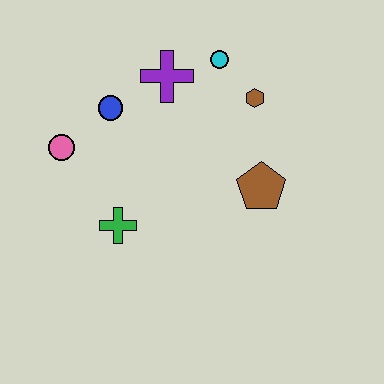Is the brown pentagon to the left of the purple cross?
No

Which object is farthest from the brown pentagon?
The pink circle is farthest from the brown pentagon.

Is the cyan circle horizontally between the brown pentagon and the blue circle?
Yes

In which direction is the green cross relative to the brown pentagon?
The green cross is to the left of the brown pentagon.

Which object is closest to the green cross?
The pink circle is closest to the green cross.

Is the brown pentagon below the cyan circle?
Yes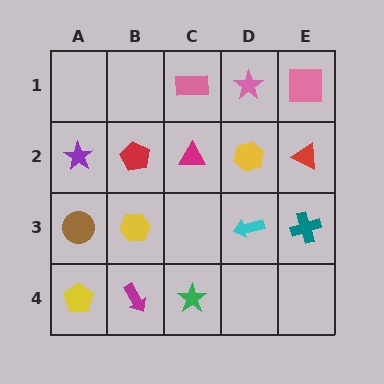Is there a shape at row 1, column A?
No, that cell is empty.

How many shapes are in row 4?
3 shapes.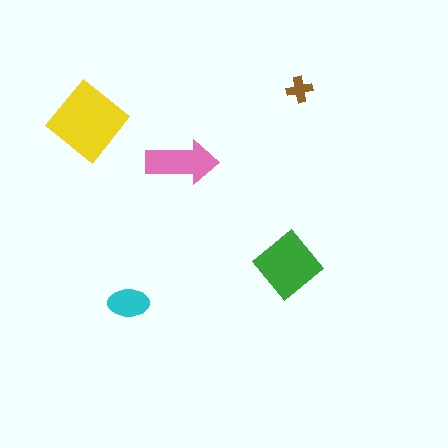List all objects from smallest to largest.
The brown cross, the cyan ellipse, the pink arrow, the green diamond, the yellow diamond.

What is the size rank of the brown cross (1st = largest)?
5th.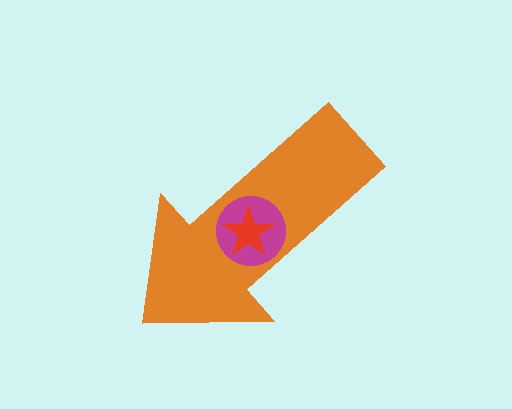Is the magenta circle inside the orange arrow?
Yes.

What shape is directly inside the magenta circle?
The red star.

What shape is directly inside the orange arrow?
The magenta circle.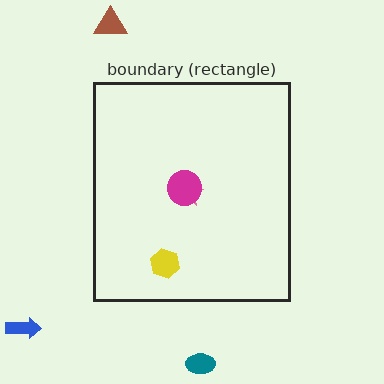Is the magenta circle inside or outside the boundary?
Inside.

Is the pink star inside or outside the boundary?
Inside.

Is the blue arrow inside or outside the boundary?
Outside.